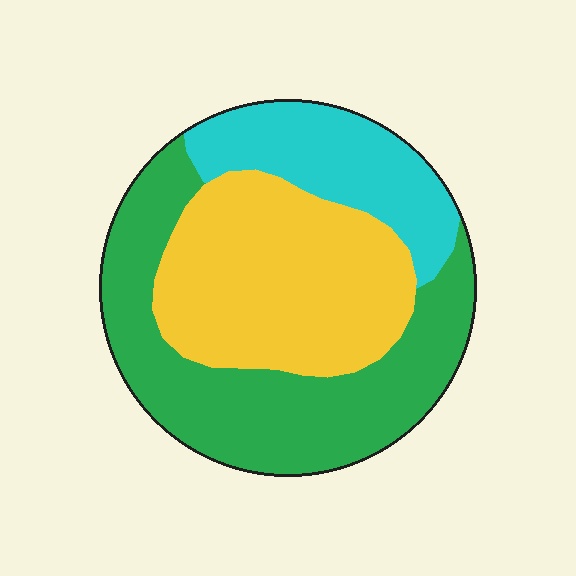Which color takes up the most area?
Green, at roughly 40%.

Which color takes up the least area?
Cyan, at roughly 20%.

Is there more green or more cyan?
Green.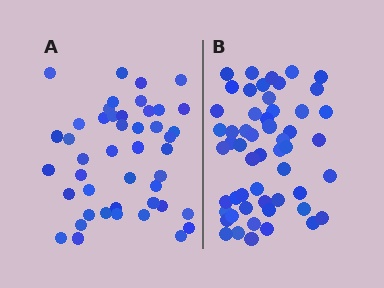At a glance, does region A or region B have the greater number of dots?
Region B (the right region) has more dots.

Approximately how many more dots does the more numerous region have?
Region B has roughly 8 or so more dots than region A.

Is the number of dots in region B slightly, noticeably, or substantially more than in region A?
Region B has only slightly more — the two regions are fairly close. The ratio is roughly 1.2 to 1.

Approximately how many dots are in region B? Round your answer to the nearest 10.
About 50 dots. (The exact count is 54, which rounds to 50.)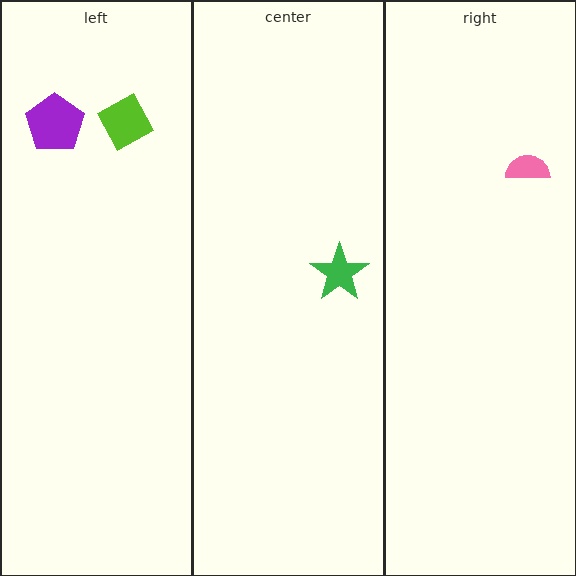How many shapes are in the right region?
1.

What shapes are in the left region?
The purple pentagon, the lime diamond.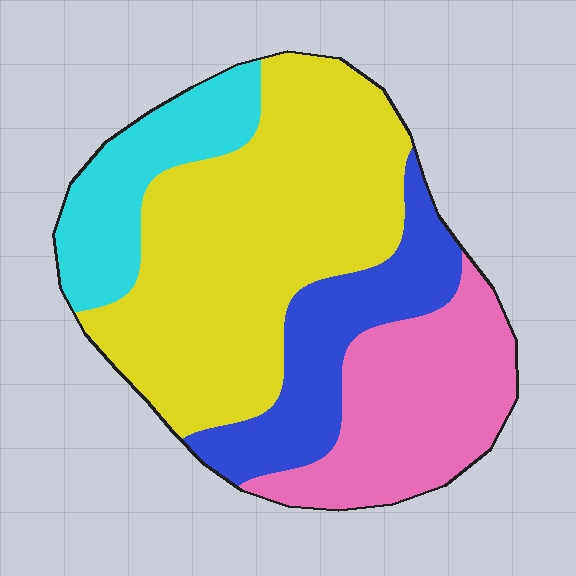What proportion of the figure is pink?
Pink takes up less than a quarter of the figure.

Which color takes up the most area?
Yellow, at roughly 45%.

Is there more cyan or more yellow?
Yellow.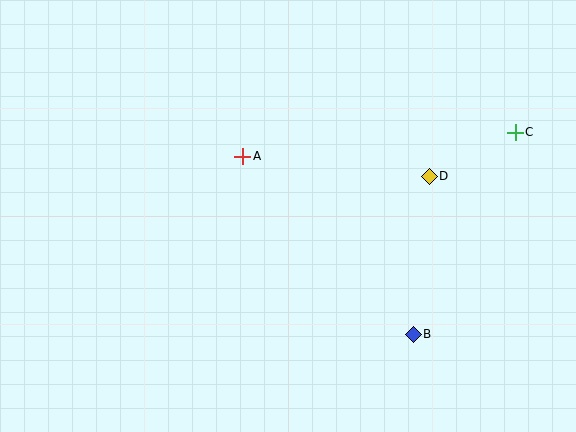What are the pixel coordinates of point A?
Point A is at (243, 156).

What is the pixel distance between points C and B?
The distance between C and B is 226 pixels.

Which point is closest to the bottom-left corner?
Point A is closest to the bottom-left corner.